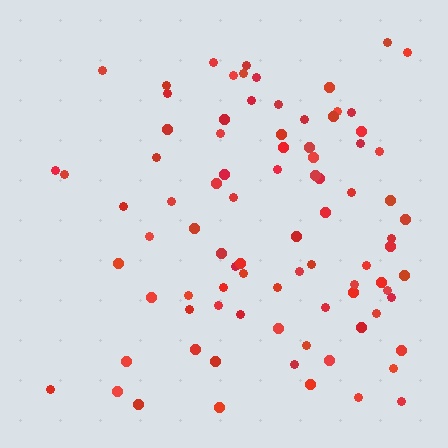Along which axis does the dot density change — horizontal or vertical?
Horizontal.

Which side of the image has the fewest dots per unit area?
The left.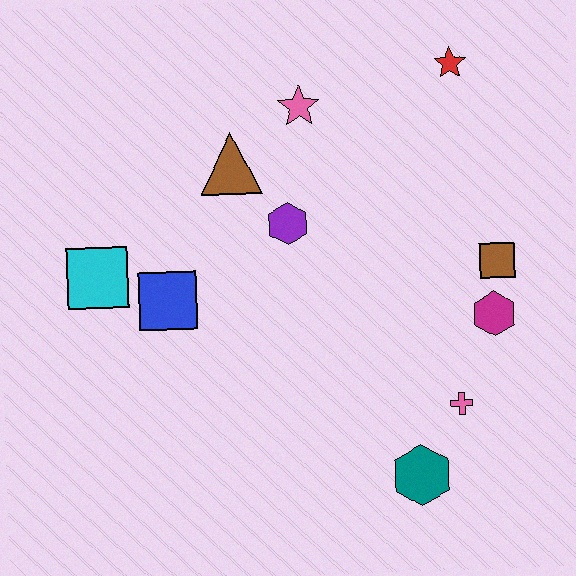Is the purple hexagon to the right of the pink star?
No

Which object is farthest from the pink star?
The teal hexagon is farthest from the pink star.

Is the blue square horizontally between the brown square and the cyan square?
Yes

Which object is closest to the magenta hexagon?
The brown square is closest to the magenta hexagon.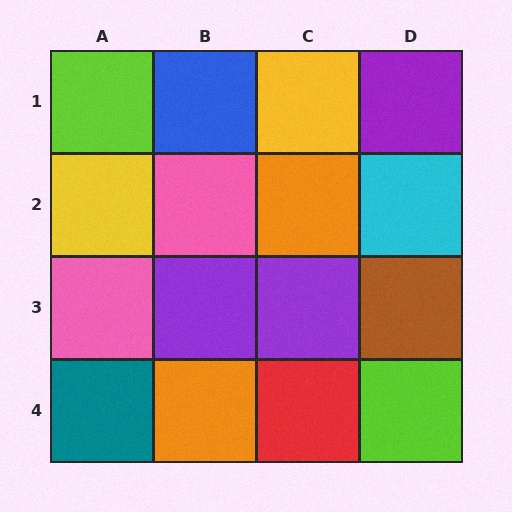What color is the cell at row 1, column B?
Blue.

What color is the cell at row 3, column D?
Brown.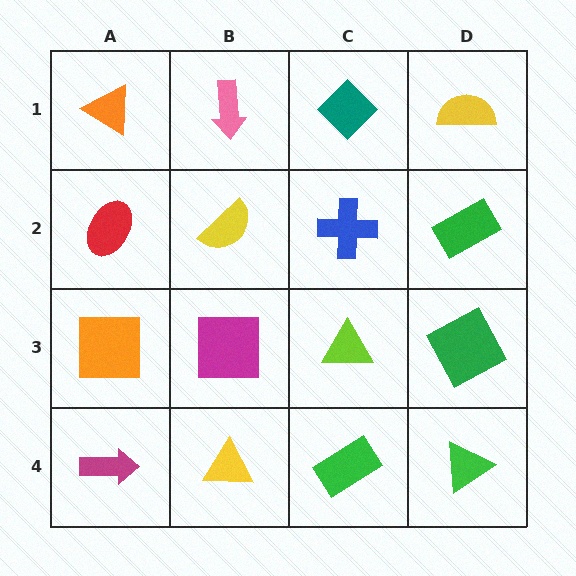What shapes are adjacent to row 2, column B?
A pink arrow (row 1, column B), a magenta square (row 3, column B), a red ellipse (row 2, column A), a blue cross (row 2, column C).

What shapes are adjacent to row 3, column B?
A yellow semicircle (row 2, column B), a yellow triangle (row 4, column B), an orange square (row 3, column A), a lime triangle (row 3, column C).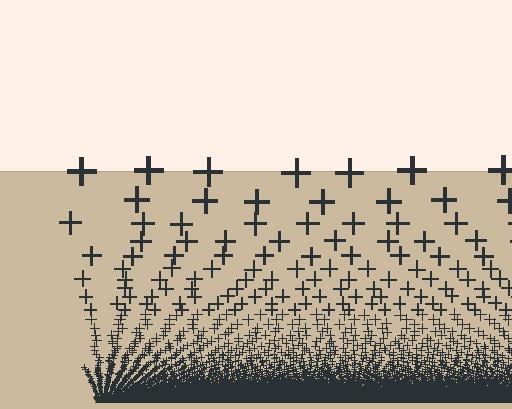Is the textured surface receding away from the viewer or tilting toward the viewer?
The surface appears to tilt toward the viewer. Texture elements get larger and sparser toward the top.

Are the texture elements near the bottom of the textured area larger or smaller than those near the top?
Smaller. The gradient is inverted — elements near the bottom are smaller and denser.